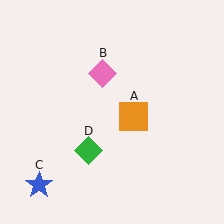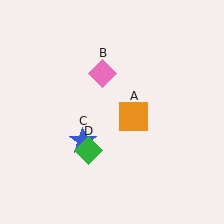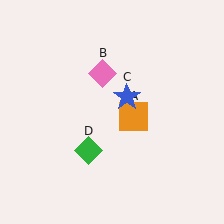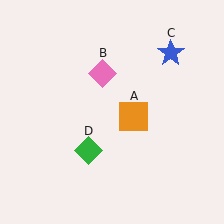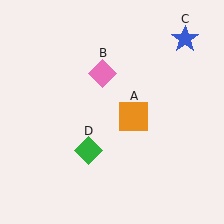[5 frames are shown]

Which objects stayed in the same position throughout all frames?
Orange square (object A) and pink diamond (object B) and green diamond (object D) remained stationary.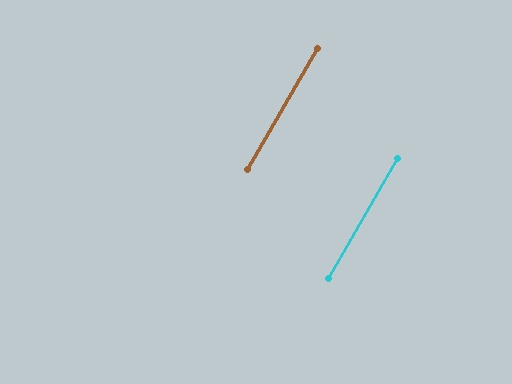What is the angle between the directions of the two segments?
Approximately 0 degrees.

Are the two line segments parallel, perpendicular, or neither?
Parallel — their directions differ by only 0.0°.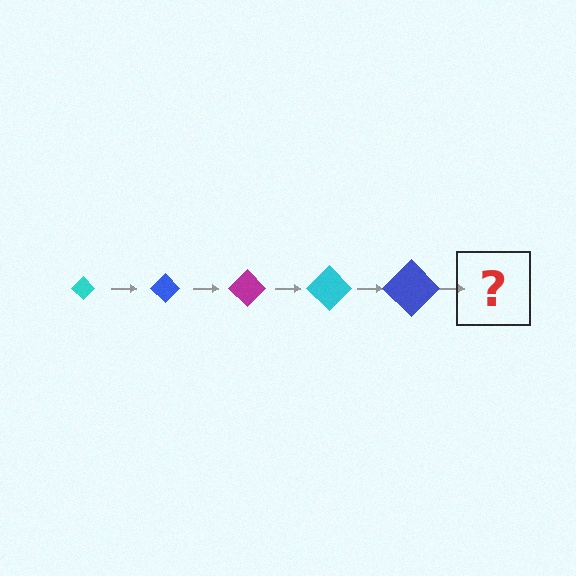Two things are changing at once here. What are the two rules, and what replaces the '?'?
The two rules are that the diamond grows larger each step and the color cycles through cyan, blue, and magenta. The '?' should be a magenta diamond, larger than the previous one.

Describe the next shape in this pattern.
It should be a magenta diamond, larger than the previous one.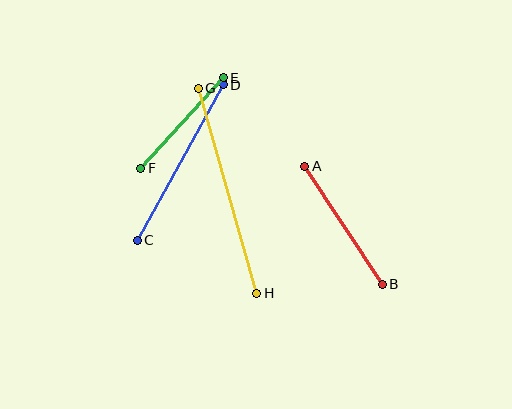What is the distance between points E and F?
The distance is approximately 122 pixels.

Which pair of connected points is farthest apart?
Points G and H are farthest apart.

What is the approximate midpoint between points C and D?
The midpoint is at approximately (180, 163) pixels.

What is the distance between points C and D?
The distance is approximately 177 pixels.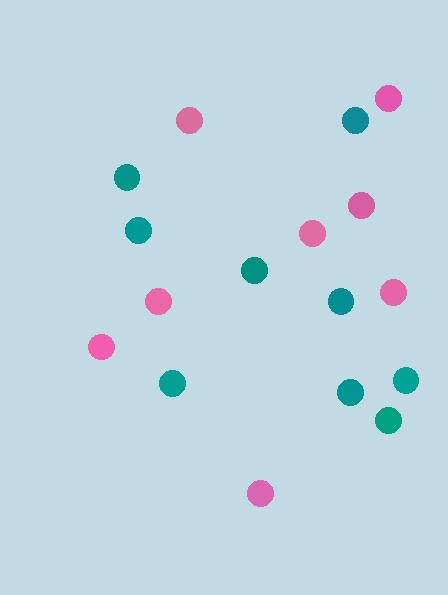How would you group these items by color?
There are 2 groups: one group of pink circles (8) and one group of teal circles (9).